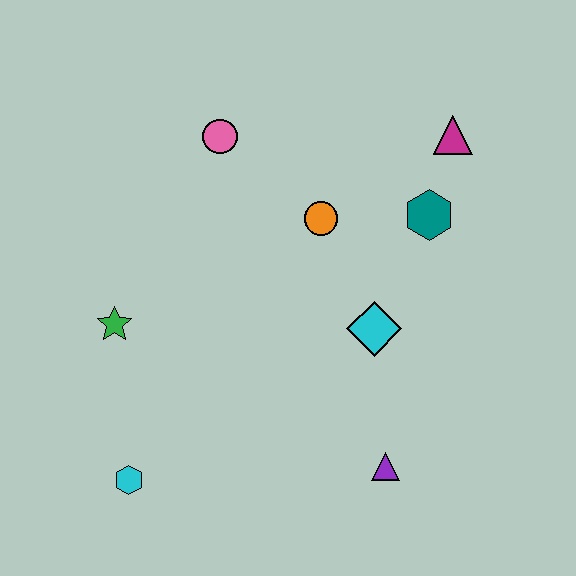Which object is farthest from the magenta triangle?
The cyan hexagon is farthest from the magenta triangle.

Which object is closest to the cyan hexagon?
The green star is closest to the cyan hexagon.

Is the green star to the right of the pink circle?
No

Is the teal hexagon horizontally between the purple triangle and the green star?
No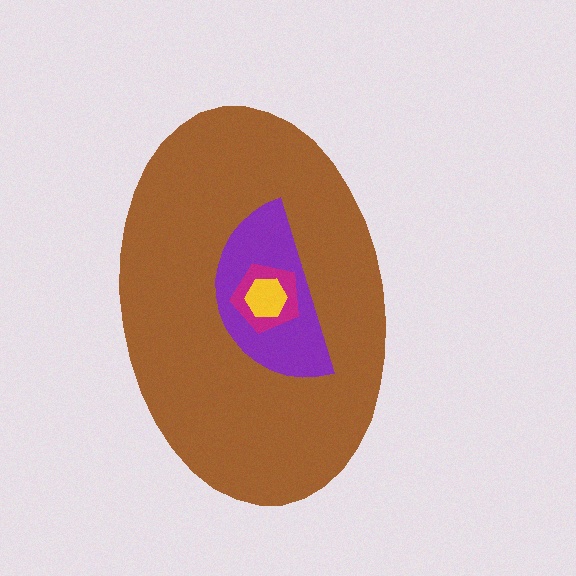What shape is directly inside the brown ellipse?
The purple semicircle.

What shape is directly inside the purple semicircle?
The magenta pentagon.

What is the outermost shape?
The brown ellipse.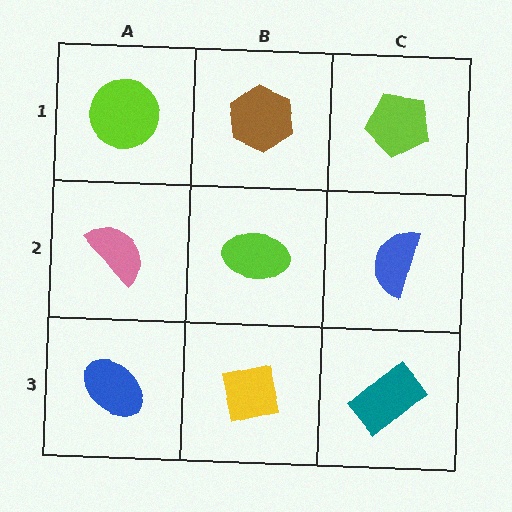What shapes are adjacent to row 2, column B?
A brown hexagon (row 1, column B), a yellow square (row 3, column B), a pink semicircle (row 2, column A), a blue semicircle (row 2, column C).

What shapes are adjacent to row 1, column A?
A pink semicircle (row 2, column A), a brown hexagon (row 1, column B).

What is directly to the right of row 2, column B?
A blue semicircle.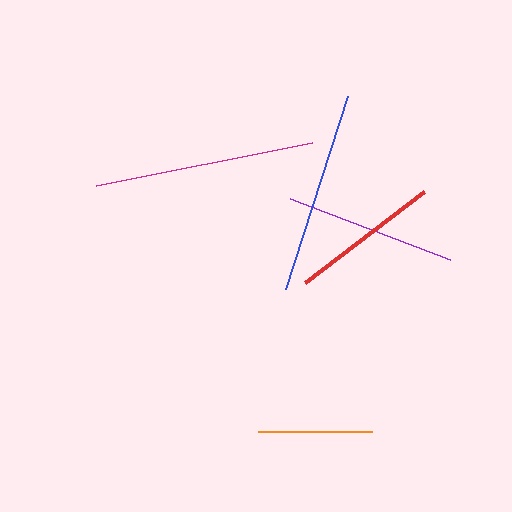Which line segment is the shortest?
The orange line is the shortest at approximately 114 pixels.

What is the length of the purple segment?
The purple segment is approximately 171 pixels long.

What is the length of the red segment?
The red segment is approximately 150 pixels long.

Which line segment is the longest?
The magenta line is the longest at approximately 220 pixels.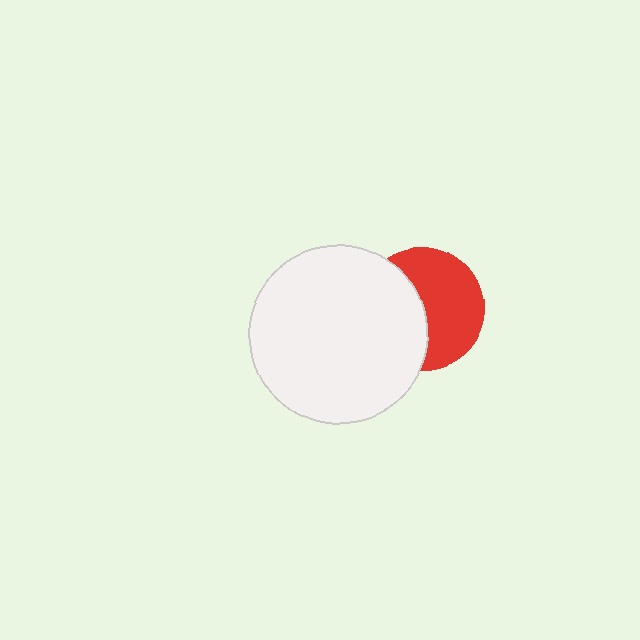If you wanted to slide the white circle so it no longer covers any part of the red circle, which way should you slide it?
Slide it left — that is the most direct way to separate the two shapes.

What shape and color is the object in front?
The object in front is a white circle.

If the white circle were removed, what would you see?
You would see the complete red circle.